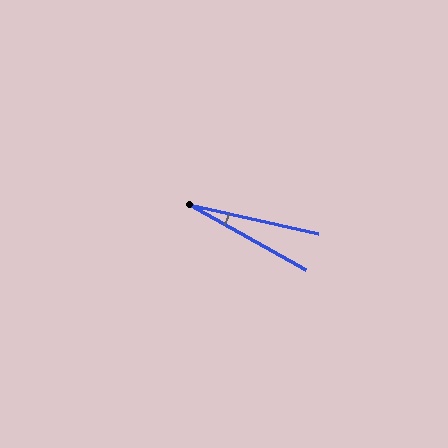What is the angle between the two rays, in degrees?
Approximately 16 degrees.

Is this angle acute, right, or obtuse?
It is acute.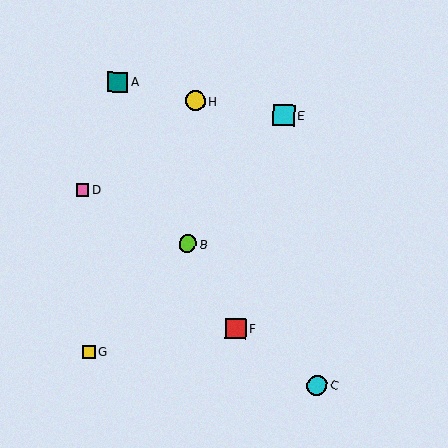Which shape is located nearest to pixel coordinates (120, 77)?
The teal square (labeled A) at (118, 82) is nearest to that location.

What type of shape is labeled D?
Shape D is a pink square.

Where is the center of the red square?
The center of the red square is at (236, 329).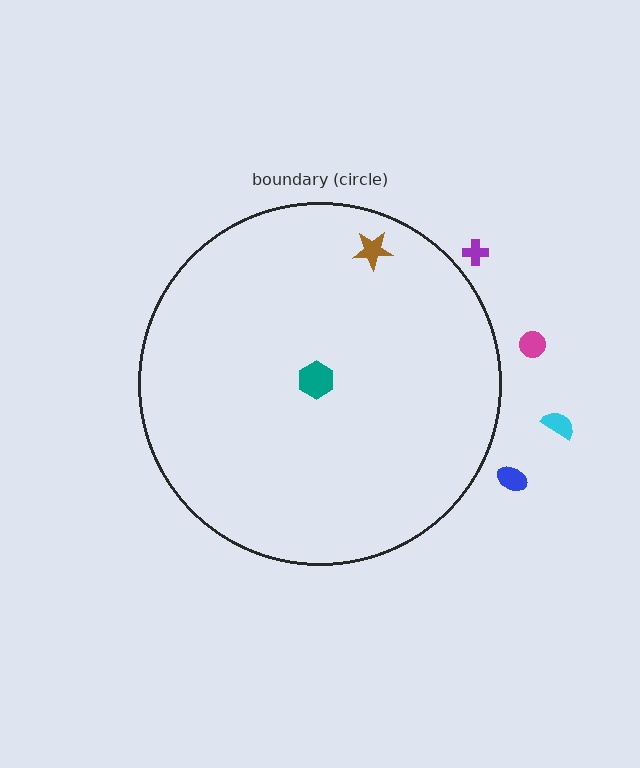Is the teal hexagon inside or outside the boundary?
Inside.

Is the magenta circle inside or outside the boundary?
Outside.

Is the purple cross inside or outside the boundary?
Outside.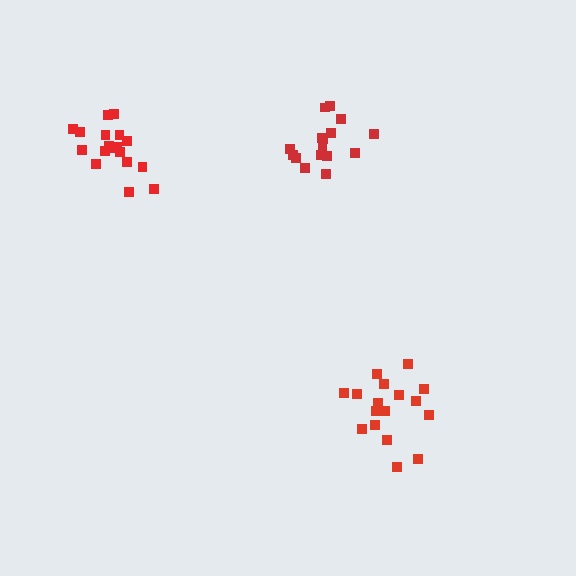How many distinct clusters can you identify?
There are 3 distinct clusters.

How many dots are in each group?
Group 1: 18 dots, Group 2: 16 dots, Group 3: 17 dots (51 total).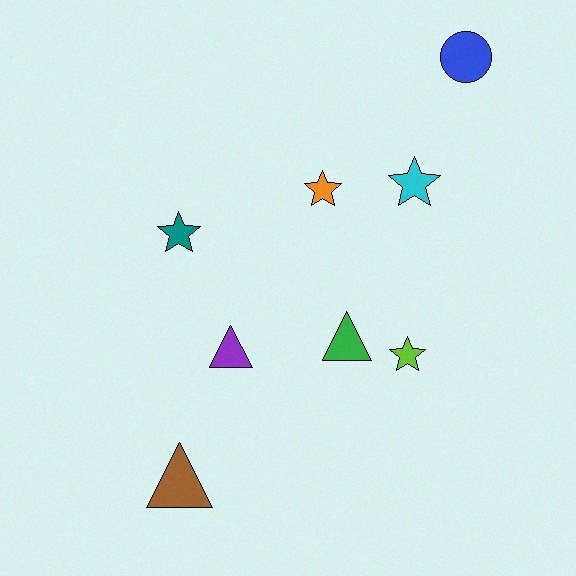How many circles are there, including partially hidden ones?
There is 1 circle.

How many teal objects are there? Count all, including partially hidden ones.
There is 1 teal object.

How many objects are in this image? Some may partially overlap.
There are 8 objects.